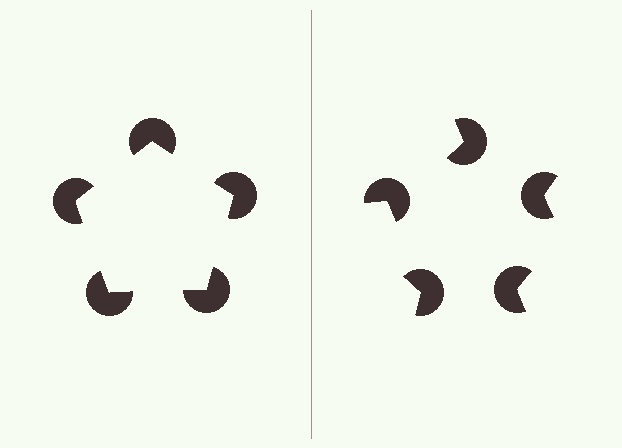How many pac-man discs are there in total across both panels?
10 — 5 on each side.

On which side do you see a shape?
An illusory pentagon appears on the left side. On the right side the wedge cuts are rotated, so no coherent shape forms.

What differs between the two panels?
The pac-man discs are positioned identically on both sides; only the wedge orientations differ. On the left they align to a pentagon; on the right they are misaligned.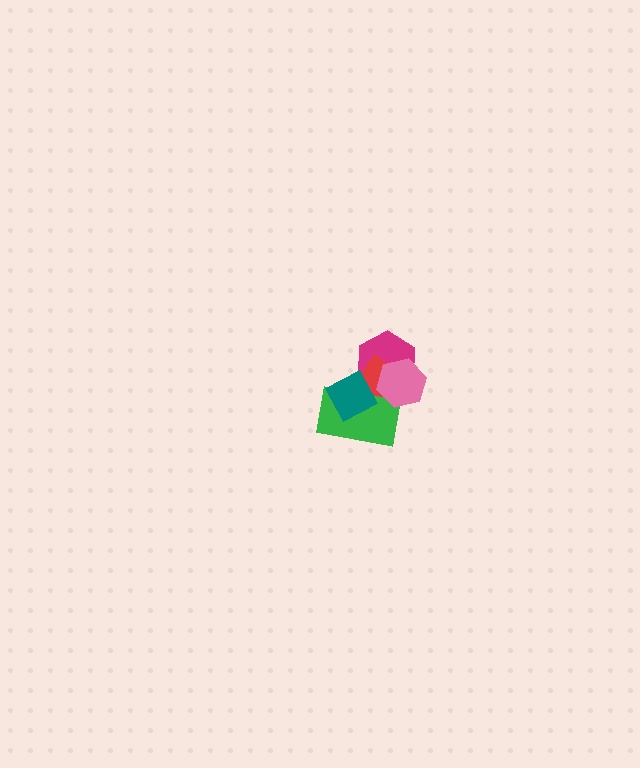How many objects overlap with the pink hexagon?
3 objects overlap with the pink hexagon.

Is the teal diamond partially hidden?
No, no other shape covers it.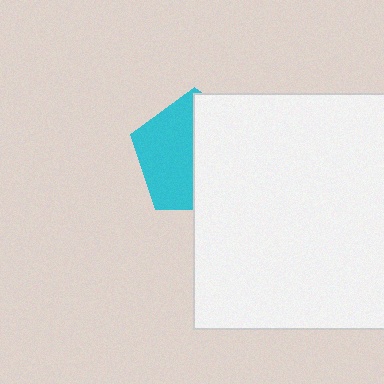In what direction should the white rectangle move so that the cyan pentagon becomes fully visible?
The white rectangle should move right. That is the shortest direction to clear the overlap and leave the cyan pentagon fully visible.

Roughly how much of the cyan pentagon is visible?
About half of it is visible (roughly 49%).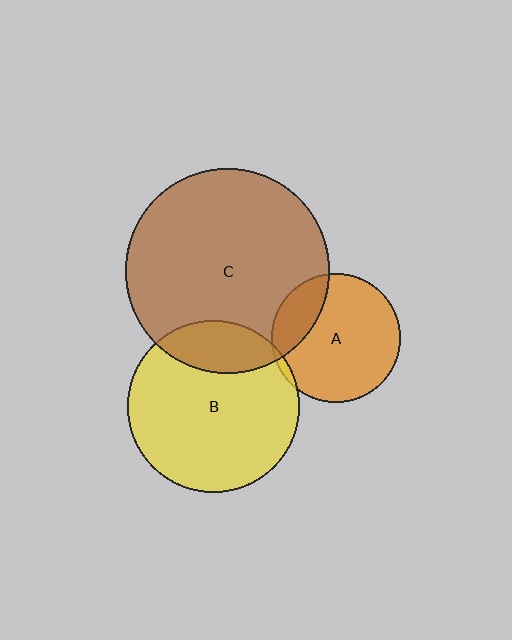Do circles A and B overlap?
Yes.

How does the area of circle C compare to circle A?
Approximately 2.5 times.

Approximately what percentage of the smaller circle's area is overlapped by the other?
Approximately 5%.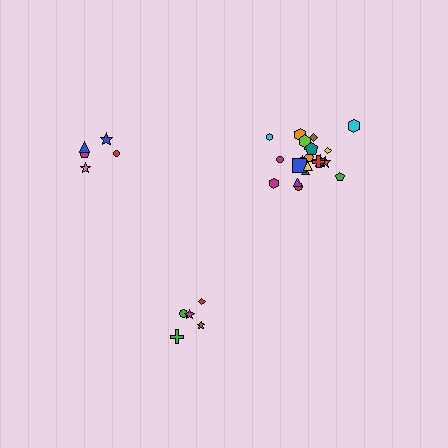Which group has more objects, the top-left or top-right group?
The top-right group.